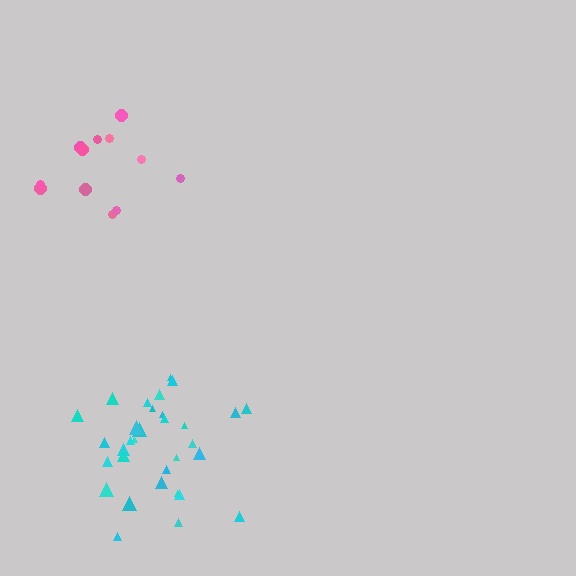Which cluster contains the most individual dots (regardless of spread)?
Cyan (32).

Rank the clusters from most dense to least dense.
cyan, pink.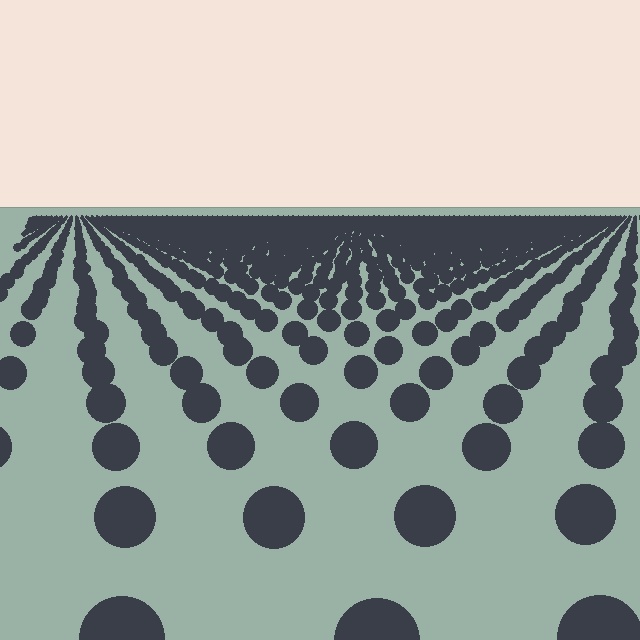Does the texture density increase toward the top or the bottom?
Density increases toward the top.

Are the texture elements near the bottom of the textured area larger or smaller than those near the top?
Larger. Near the bottom, elements are closer to the viewer and appear at a bigger on-screen size.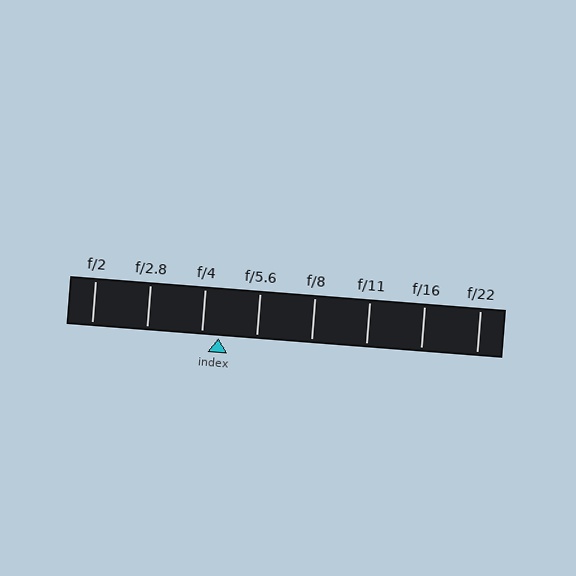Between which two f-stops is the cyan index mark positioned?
The index mark is between f/4 and f/5.6.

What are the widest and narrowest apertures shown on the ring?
The widest aperture shown is f/2 and the narrowest is f/22.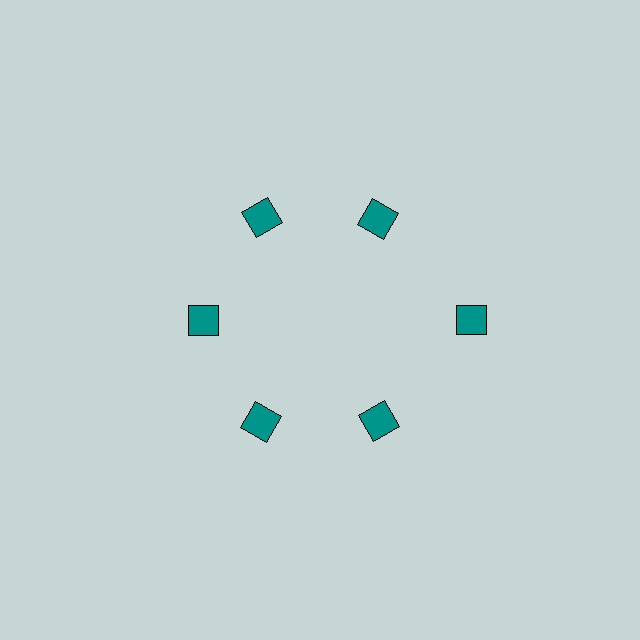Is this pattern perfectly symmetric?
No. The 6 teal squares are arranged in a ring, but one element near the 3 o'clock position is pushed outward from the center, breaking the 6-fold rotational symmetry.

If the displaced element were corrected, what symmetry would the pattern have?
It would have 6-fold rotational symmetry — the pattern would map onto itself every 60 degrees.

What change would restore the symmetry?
The symmetry would be restored by moving it inward, back onto the ring so that all 6 squares sit at equal angles and equal distance from the center.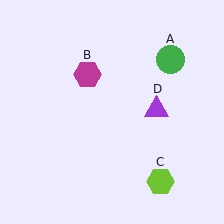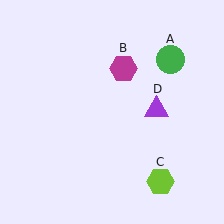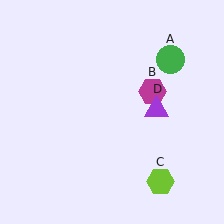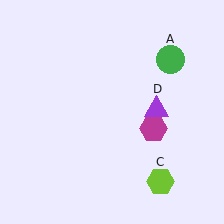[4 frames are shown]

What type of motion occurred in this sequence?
The magenta hexagon (object B) rotated clockwise around the center of the scene.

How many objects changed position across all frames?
1 object changed position: magenta hexagon (object B).